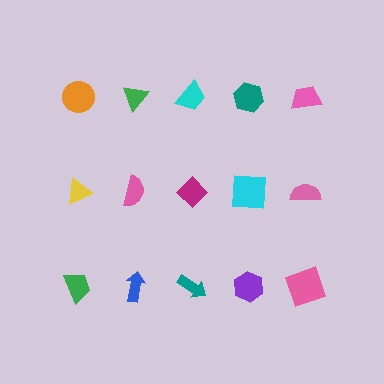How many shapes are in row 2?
5 shapes.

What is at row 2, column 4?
A cyan square.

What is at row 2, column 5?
A pink semicircle.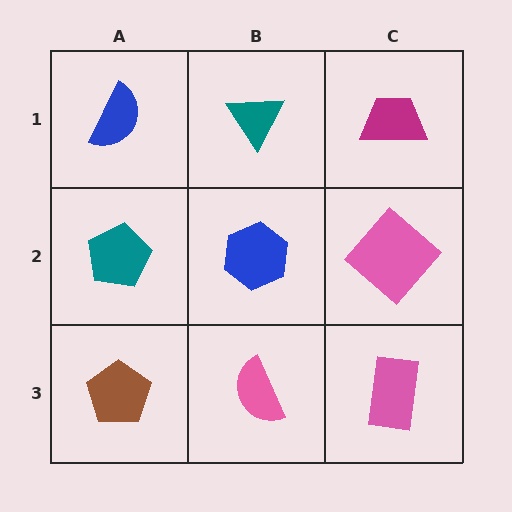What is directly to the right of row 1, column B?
A magenta trapezoid.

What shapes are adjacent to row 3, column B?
A blue hexagon (row 2, column B), a brown pentagon (row 3, column A), a pink rectangle (row 3, column C).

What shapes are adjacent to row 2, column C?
A magenta trapezoid (row 1, column C), a pink rectangle (row 3, column C), a blue hexagon (row 2, column B).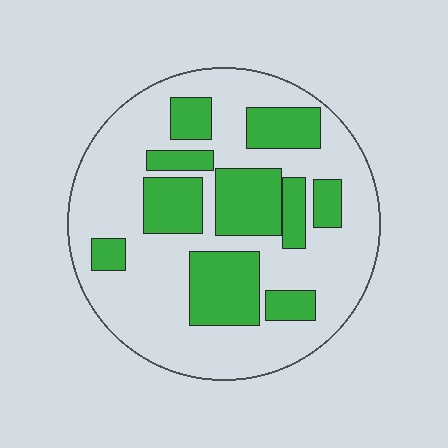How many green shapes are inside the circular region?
10.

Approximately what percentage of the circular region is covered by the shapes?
Approximately 35%.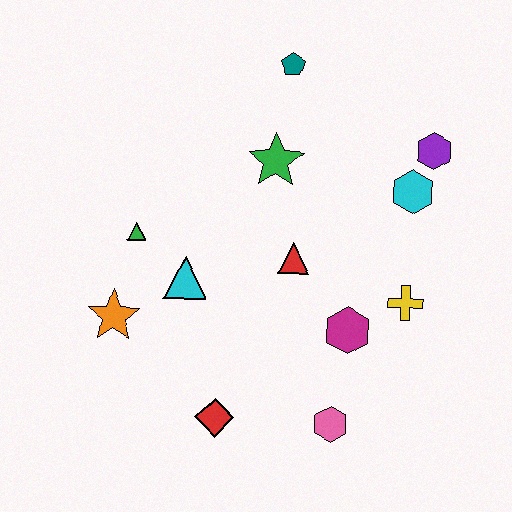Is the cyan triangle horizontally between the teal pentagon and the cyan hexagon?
No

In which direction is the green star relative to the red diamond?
The green star is above the red diamond.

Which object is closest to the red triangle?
The magenta hexagon is closest to the red triangle.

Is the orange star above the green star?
No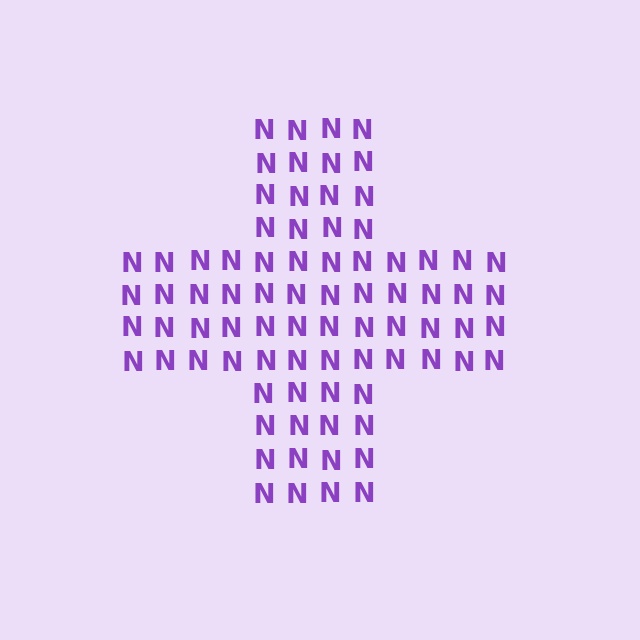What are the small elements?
The small elements are letter N's.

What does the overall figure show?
The overall figure shows a cross.